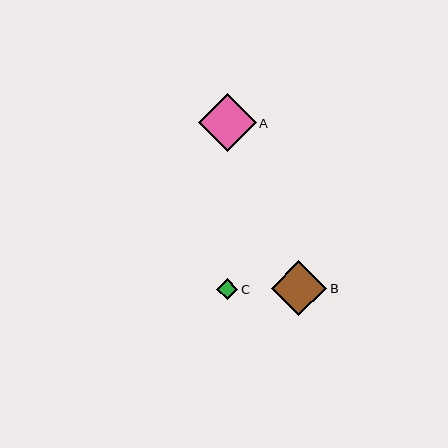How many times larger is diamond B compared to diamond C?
Diamond B is approximately 2.6 times the size of diamond C.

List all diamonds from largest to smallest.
From largest to smallest: A, B, C.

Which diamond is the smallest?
Diamond C is the smallest with a size of approximately 21 pixels.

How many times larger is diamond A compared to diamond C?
Diamond A is approximately 2.7 times the size of diamond C.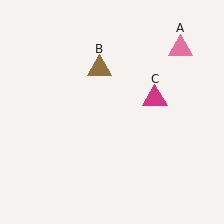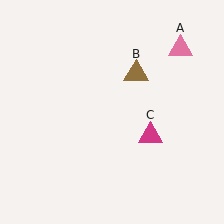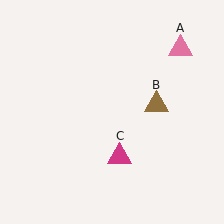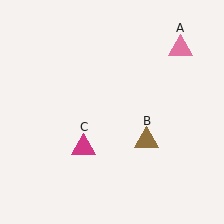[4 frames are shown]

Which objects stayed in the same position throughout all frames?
Pink triangle (object A) remained stationary.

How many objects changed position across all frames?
2 objects changed position: brown triangle (object B), magenta triangle (object C).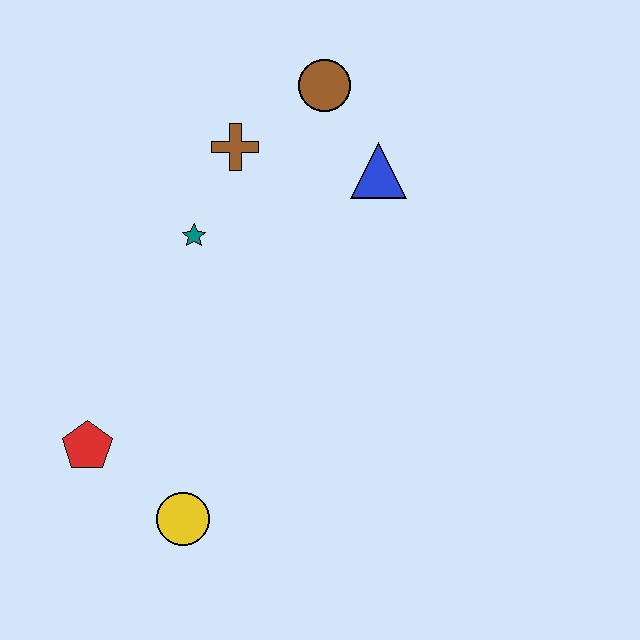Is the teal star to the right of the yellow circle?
Yes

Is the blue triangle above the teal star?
Yes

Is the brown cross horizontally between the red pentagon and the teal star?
No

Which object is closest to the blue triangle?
The brown circle is closest to the blue triangle.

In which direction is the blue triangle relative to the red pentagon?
The blue triangle is to the right of the red pentagon.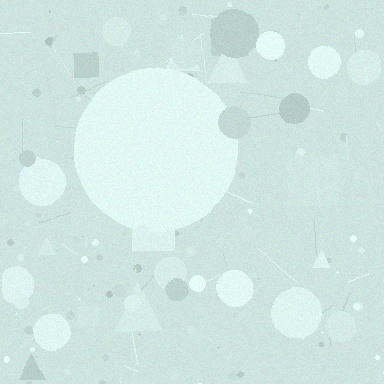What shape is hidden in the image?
A circle is hidden in the image.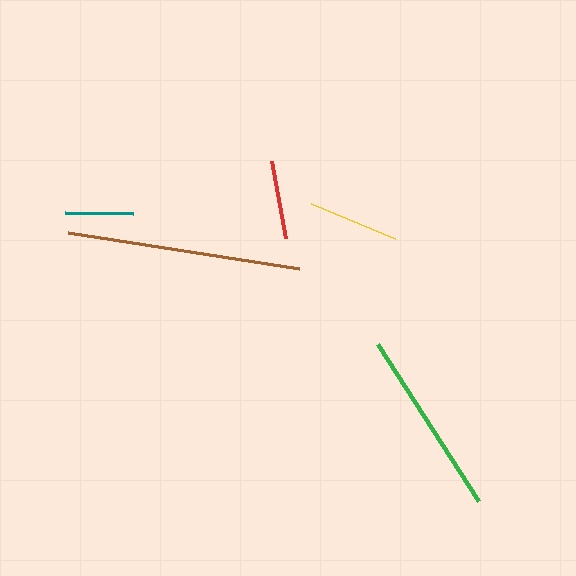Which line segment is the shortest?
The teal line is the shortest at approximately 68 pixels.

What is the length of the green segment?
The green segment is approximately 186 pixels long.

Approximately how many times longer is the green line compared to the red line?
The green line is approximately 2.4 times the length of the red line.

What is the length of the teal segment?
The teal segment is approximately 68 pixels long.